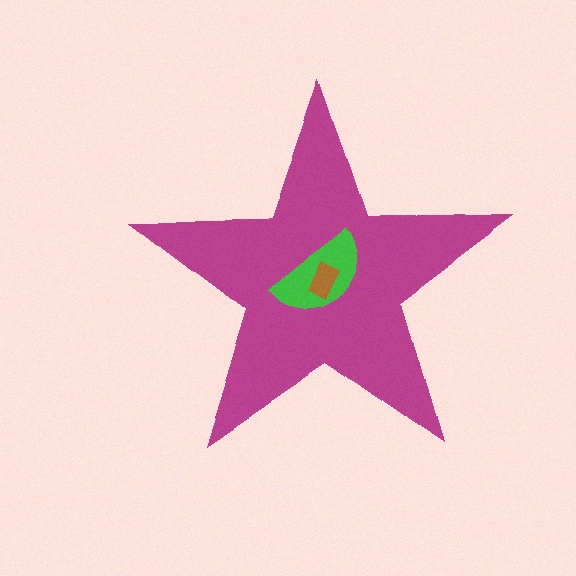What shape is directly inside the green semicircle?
The brown rectangle.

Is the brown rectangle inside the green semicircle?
Yes.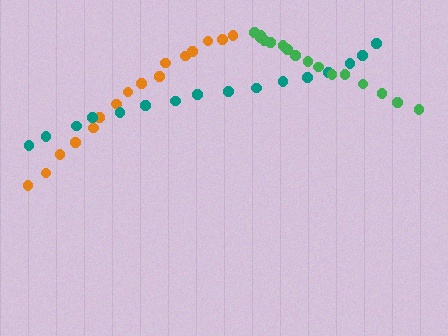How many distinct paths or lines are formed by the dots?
There are 3 distinct paths.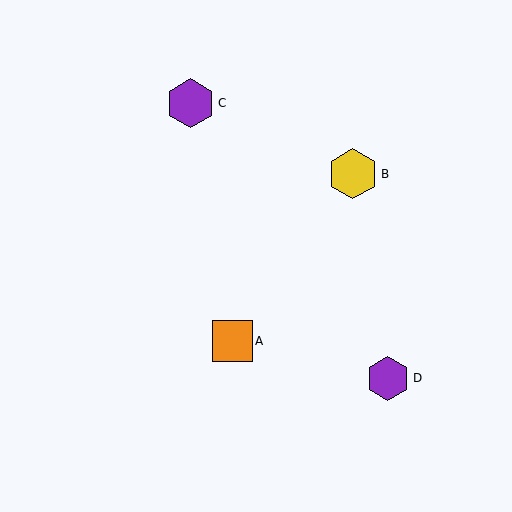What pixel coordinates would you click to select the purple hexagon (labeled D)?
Click at (388, 378) to select the purple hexagon D.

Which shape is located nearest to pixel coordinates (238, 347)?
The orange square (labeled A) at (232, 341) is nearest to that location.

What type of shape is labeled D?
Shape D is a purple hexagon.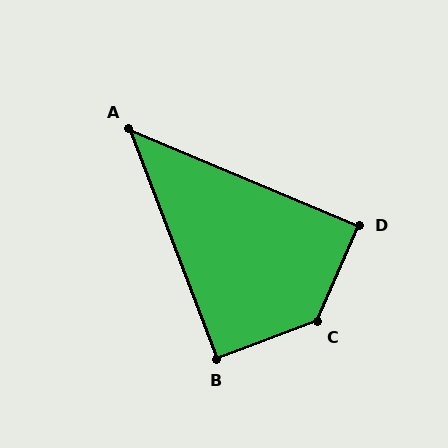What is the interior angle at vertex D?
Approximately 89 degrees (approximately right).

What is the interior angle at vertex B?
Approximately 91 degrees (approximately right).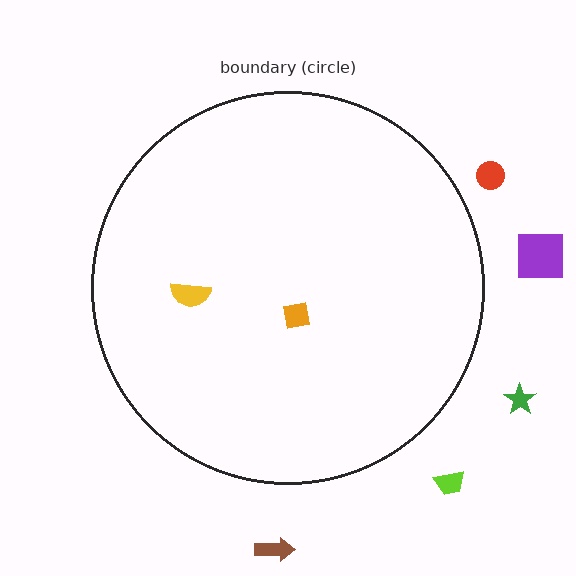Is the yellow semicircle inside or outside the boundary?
Inside.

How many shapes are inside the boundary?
2 inside, 5 outside.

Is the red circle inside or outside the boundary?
Outside.